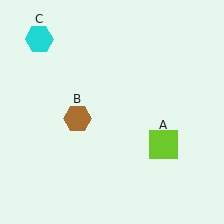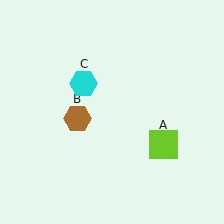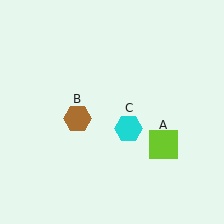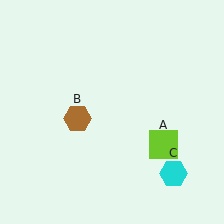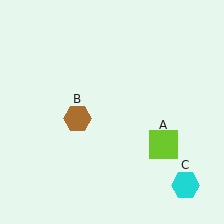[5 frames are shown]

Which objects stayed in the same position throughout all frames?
Lime square (object A) and brown hexagon (object B) remained stationary.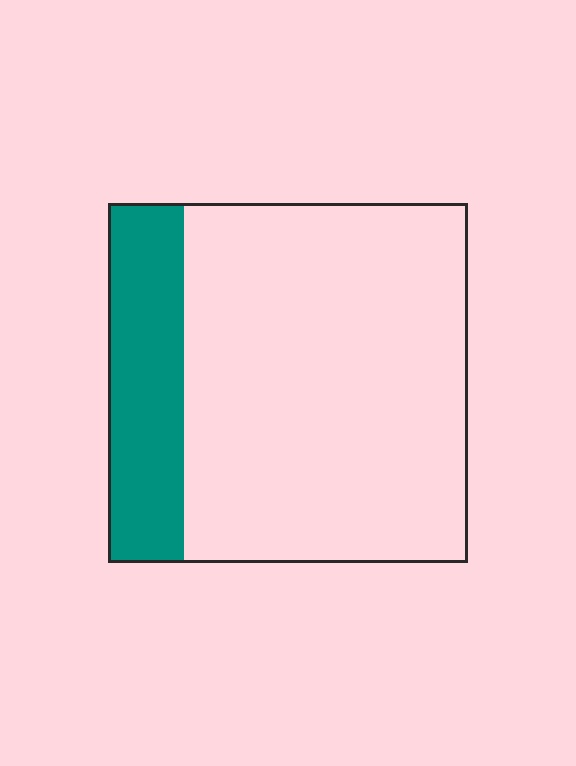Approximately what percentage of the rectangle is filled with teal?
Approximately 20%.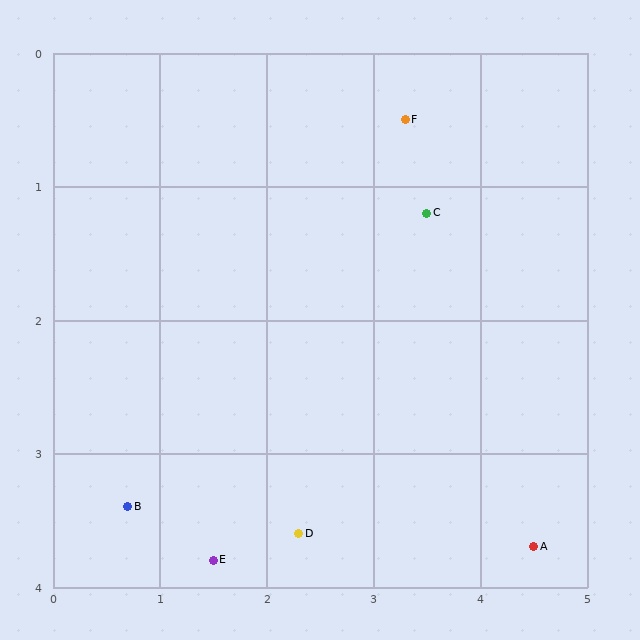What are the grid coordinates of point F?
Point F is at approximately (3.3, 0.5).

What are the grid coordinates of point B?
Point B is at approximately (0.7, 3.4).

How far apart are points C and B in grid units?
Points C and B are about 3.6 grid units apart.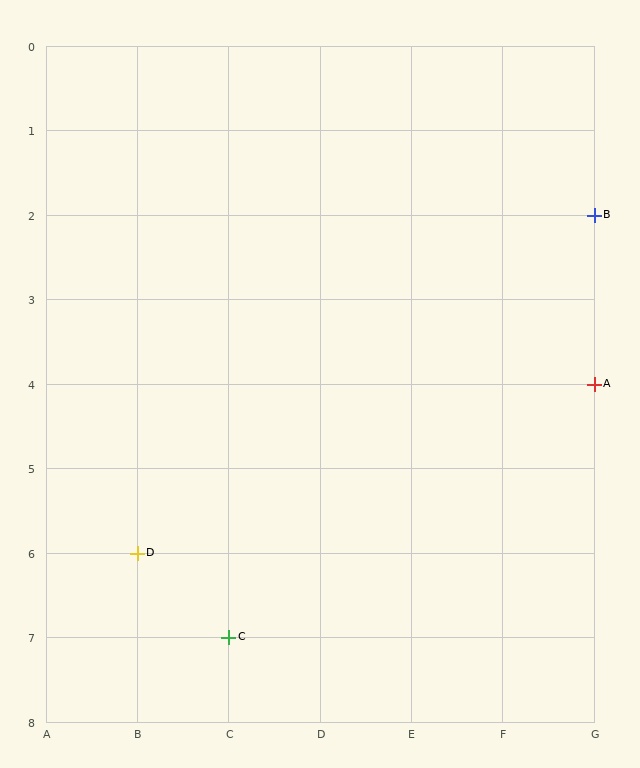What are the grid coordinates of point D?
Point D is at grid coordinates (B, 6).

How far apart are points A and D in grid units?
Points A and D are 5 columns and 2 rows apart (about 5.4 grid units diagonally).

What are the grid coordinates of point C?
Point C is at grid coordinates (C, 7).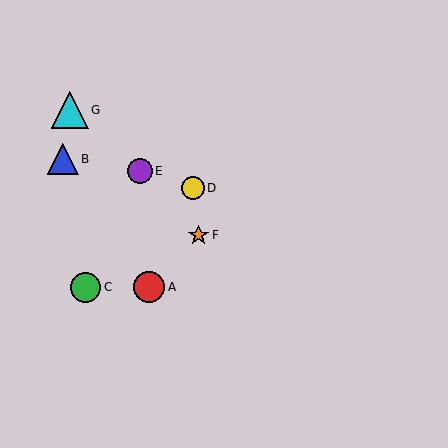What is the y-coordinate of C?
Object C is at y≈287.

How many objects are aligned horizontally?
2 objects (A, C) are aligned horizontally.